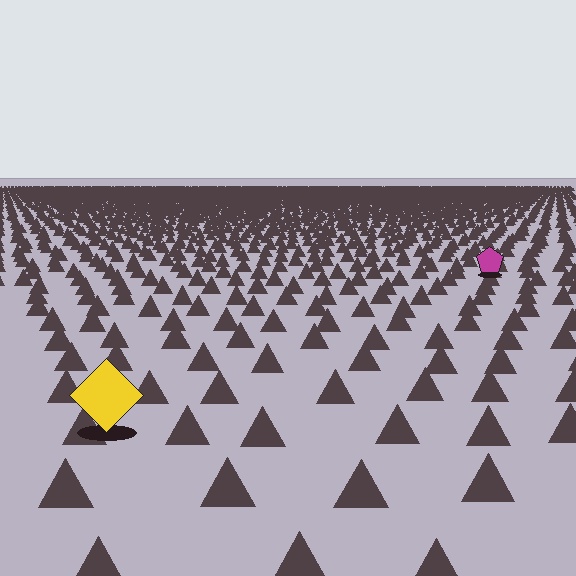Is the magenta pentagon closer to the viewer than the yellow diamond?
No. The yellow diamond is closer — you can tell from the texture gradient: the ground texture is coarser near it.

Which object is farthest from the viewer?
The magenta pentagon is farthest from the viewer. It appears smaller and the ground texture around it is denser.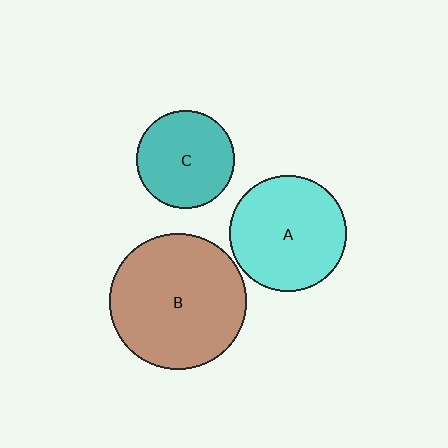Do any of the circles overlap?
No, none of the circles overlap.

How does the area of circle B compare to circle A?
Approximately 1.4 times.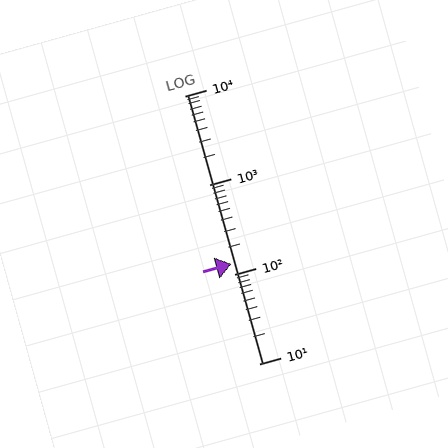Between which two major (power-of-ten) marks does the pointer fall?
The pointer is between 100 and 1000.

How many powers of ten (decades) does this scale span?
The scale spans 3 decades, from 10 to 10000.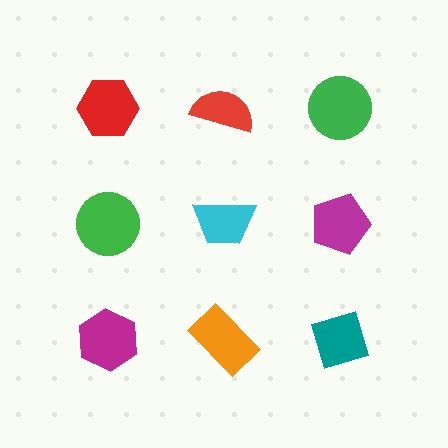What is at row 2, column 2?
A cyan trapezoid.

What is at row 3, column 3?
A teal diamond.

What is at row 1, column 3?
A green circle.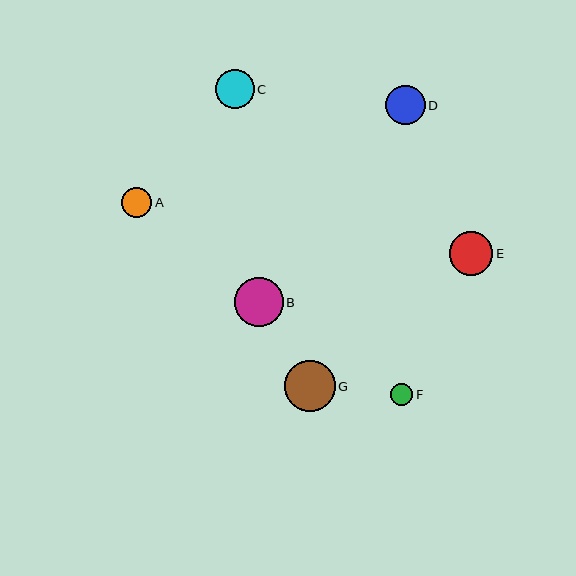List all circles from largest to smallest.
From largest to smallest: G, B, E, D, C, A, F.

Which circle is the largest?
Circle G is the largest with a size of approximately 51 pixels.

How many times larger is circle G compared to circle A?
Circle G is approximately 1.7 times the size of circle A.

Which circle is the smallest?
Circle F is the smallest with a size of approximately 22 pixels.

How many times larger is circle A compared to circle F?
Circle A is approximately 1.4 times the size of circle F.